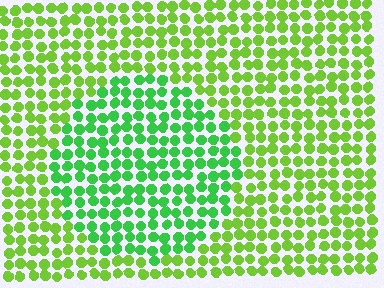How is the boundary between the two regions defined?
The boundary is defined purely by a slight shift in hue (about 32 degrees). Spacing, size, and orientation are identical on both sides.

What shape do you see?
I see a circle.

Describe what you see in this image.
The image is filled with small lime elements in a uniform arrangement. A circle-shaped region is visible where the elements are tinted to a slightly different hue, forming a subtle color boundary.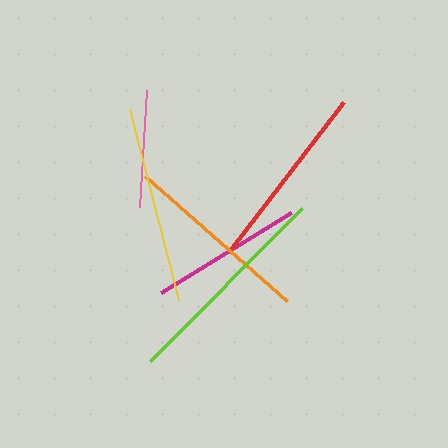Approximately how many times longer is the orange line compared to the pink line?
The orange line is approximately 1.6 times the length of the pink line.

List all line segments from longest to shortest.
From longest to shortest: lime, yellow, orange, red, magenta, pink.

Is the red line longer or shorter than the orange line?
The orange line is longer than the red line.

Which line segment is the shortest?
The pink line is the shortest at approximately 117 pixels.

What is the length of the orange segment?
The orange segment is approximately 189 pixels long.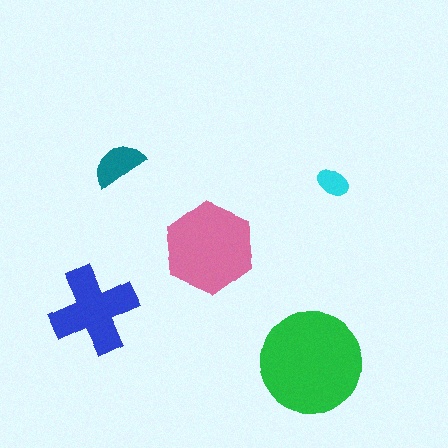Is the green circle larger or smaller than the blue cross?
Larger.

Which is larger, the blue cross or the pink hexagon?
The pink hexagon.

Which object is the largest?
The green circle.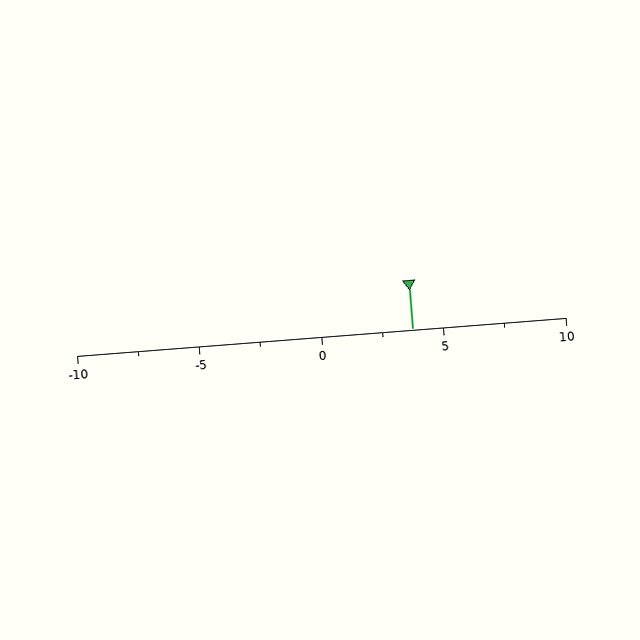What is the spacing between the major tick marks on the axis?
The major ticks are spaced 5 apart.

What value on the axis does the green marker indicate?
The marker indicates approximately 3.8.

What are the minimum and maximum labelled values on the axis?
The axis runs from -10 to 10.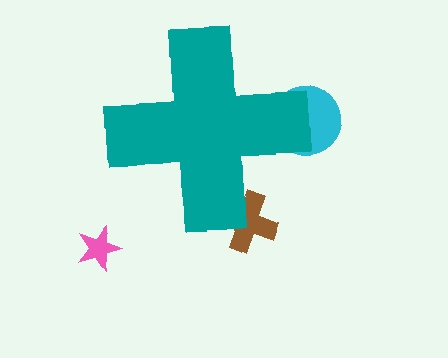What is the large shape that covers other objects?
A teal cross.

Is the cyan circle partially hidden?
Yes, the cyan circle is partially hidden behind the teal cross.